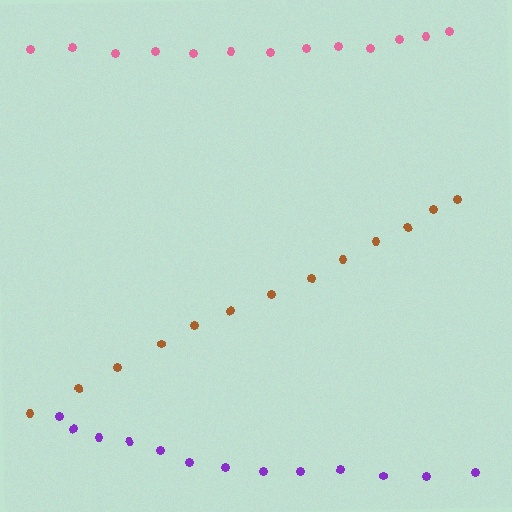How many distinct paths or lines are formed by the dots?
There are 3 distinct paths.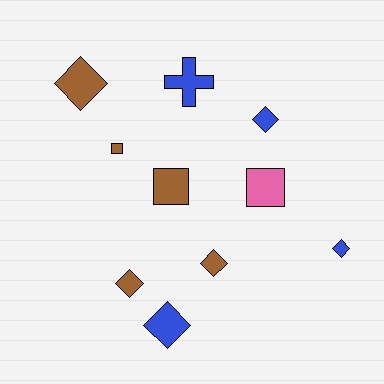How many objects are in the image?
There are 10 objects.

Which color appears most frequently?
Brown, with 5 objects.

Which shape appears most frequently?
Diamond, with 6 objects.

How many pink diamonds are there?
There are no pink diamonds.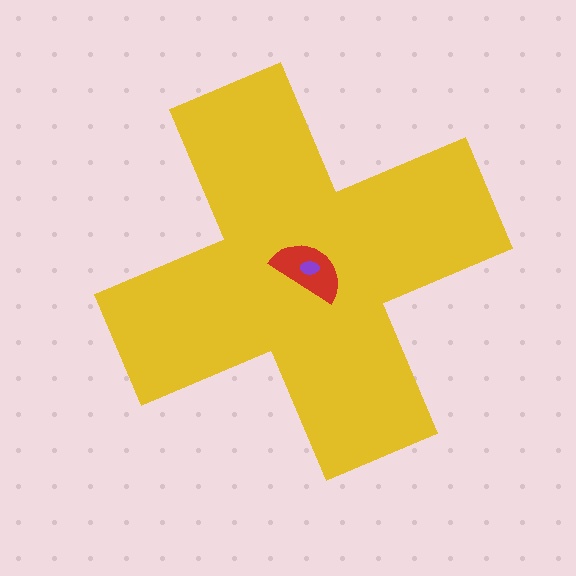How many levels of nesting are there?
3.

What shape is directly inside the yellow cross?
The red semicircle.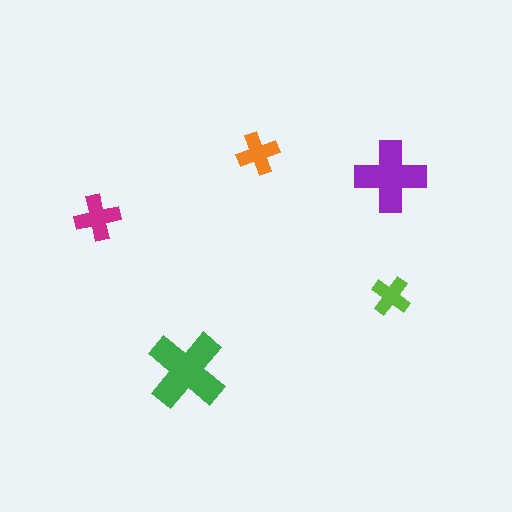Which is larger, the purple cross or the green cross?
The green one.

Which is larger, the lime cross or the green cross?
The green one.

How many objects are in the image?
There are 5 objects in the image.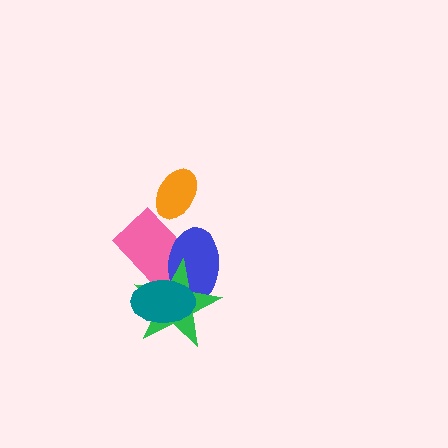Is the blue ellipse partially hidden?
Yes, it is partially covered by another shape.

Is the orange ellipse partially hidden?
No, no other shape covers it.